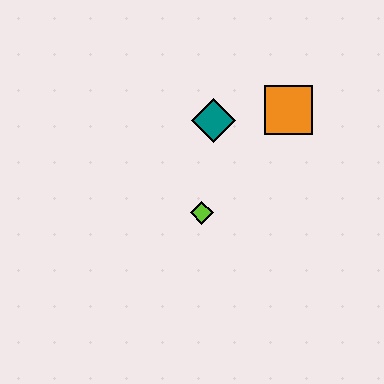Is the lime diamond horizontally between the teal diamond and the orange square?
No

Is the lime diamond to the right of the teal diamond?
No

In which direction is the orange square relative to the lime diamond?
The orange square is above the lime diamond.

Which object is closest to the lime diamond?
The teal diamond is closest to the lime diamond.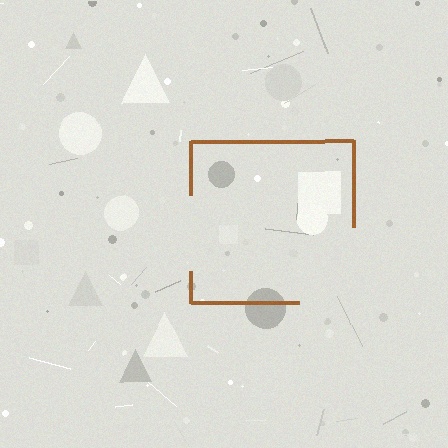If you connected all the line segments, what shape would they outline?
They would outline a square.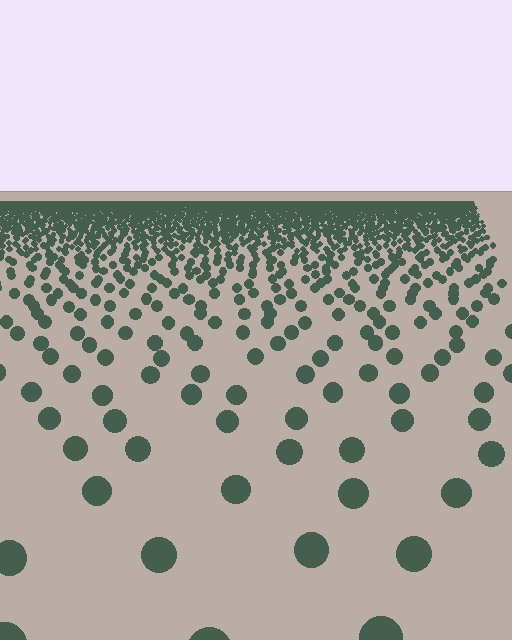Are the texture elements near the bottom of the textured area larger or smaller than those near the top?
Larger. Near the bottom, elements are closer to the viewer and appear at a bigger on-screen size.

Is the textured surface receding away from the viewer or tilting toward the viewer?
The surface is receding away from the viewer. Texture elements get smaller and denser toward the top.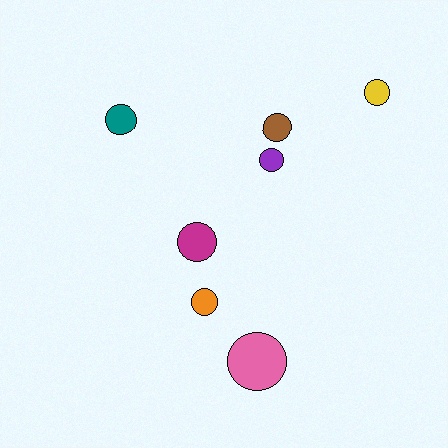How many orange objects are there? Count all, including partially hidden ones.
There is 1 orange object.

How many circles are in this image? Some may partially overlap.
There are 7 circles.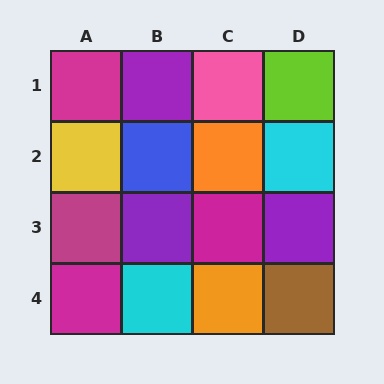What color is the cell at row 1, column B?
Purple.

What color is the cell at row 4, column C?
Orange.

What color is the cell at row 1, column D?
Lime.